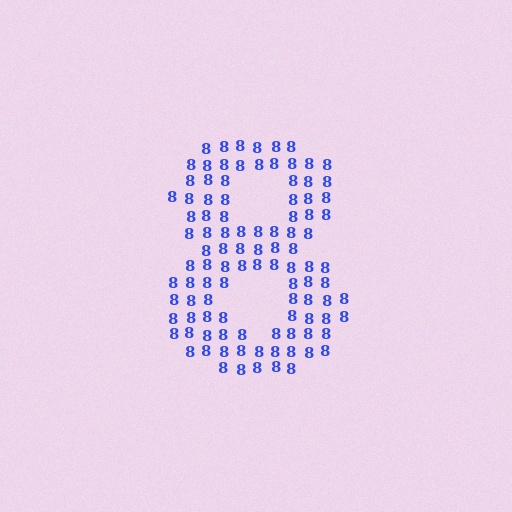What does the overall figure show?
The overall figure shows the digit 8.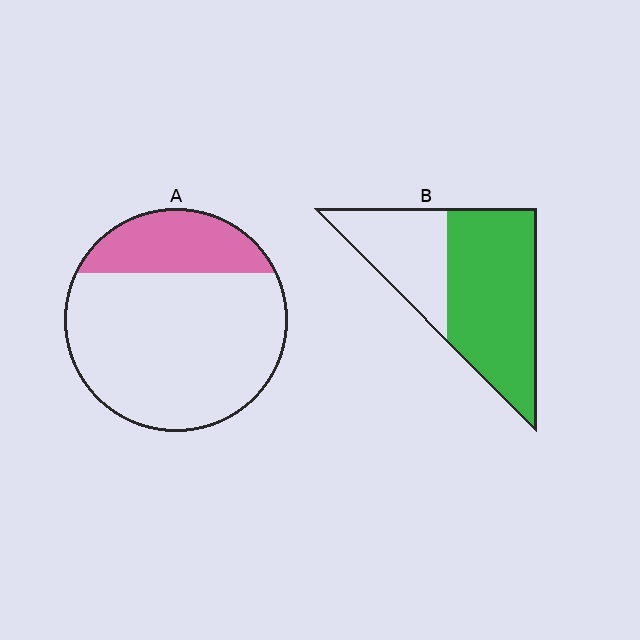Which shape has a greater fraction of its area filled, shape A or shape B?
Shape B.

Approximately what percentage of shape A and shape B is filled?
A is approximately 25% and B is approximately 65%.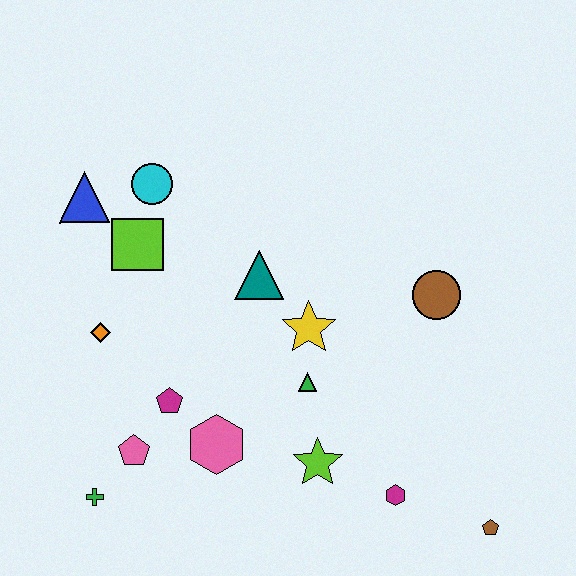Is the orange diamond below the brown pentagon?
No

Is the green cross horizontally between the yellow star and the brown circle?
No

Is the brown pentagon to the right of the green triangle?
Yes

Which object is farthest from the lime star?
The blue triangle is farthest from the lime star.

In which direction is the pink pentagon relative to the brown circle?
The pink pentagon is to the left of the brown circle.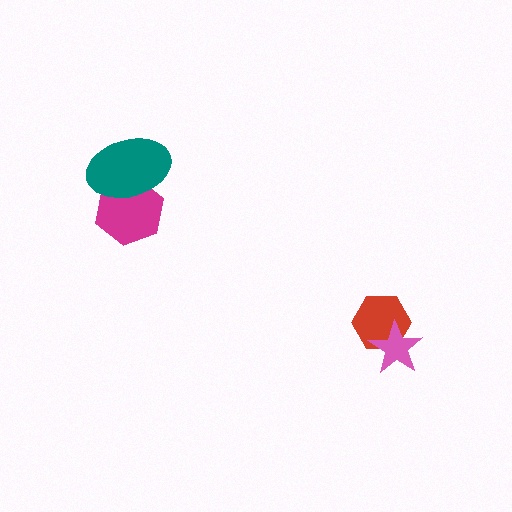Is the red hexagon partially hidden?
Yes, it is partially covered by another shape.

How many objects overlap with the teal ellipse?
1 object overlaps with the teal ellipse.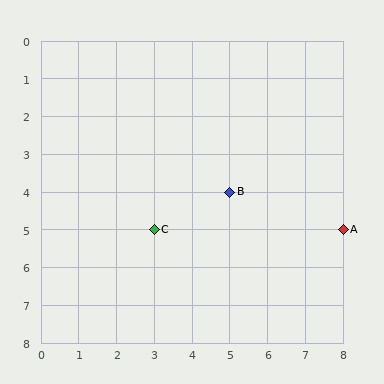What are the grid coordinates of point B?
Point B is at grid coordinates (5, 4).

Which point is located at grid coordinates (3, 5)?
Point C is at (3, 5).